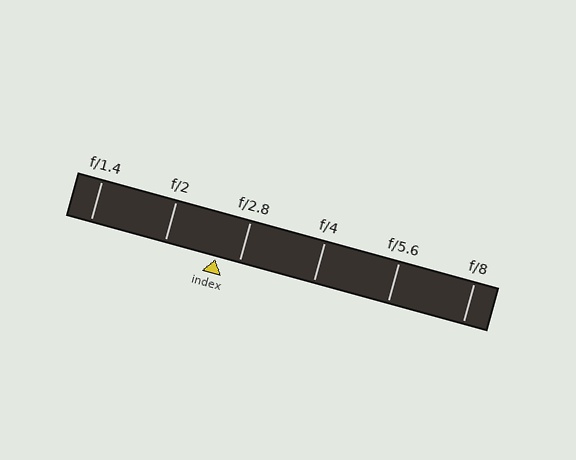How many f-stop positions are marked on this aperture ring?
There are 6 f-stop positions marked.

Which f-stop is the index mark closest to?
The index mark is closest to f/2.8.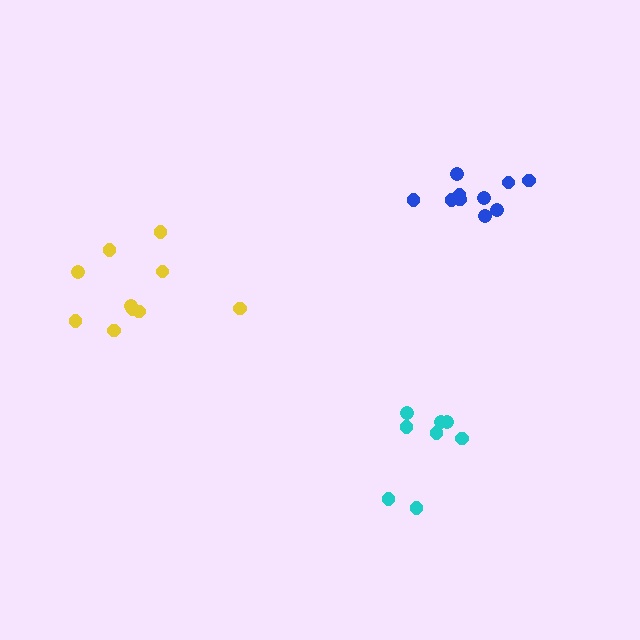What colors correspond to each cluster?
The clusters are colored: cyan, blue, yellow.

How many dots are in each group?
Group 1: 8 dots, Group 2: 10 dots, Group 3: 10 dots (28 total).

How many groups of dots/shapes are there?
There are 3 groups.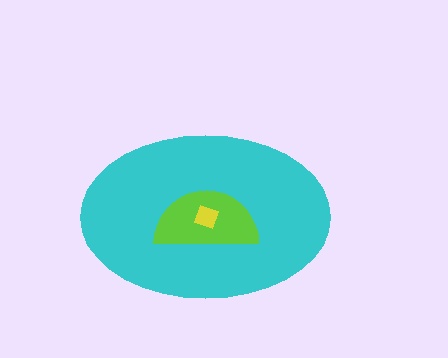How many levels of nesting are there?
3.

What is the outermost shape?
The cyan ellipse.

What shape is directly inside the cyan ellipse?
The lime semicircle.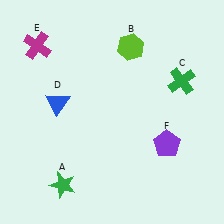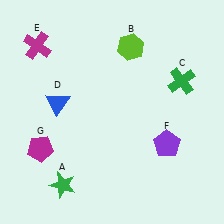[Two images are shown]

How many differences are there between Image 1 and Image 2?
There is 1 difference between the two images.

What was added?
A magenta pentagon (G) was added in Image 2.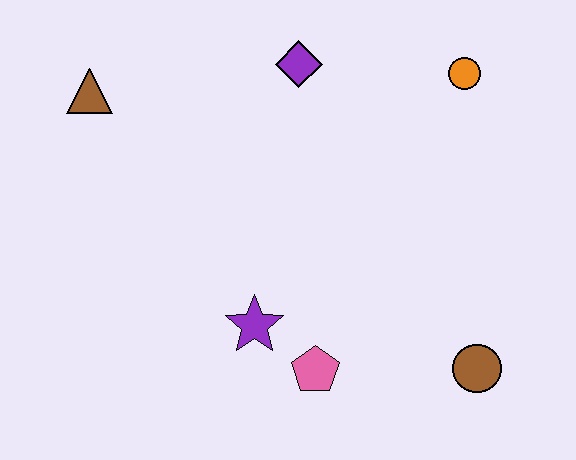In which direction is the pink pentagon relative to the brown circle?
The pink pentagon is to the left of the brown circle.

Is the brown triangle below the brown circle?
No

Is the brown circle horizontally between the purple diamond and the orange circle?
No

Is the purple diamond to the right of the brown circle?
No